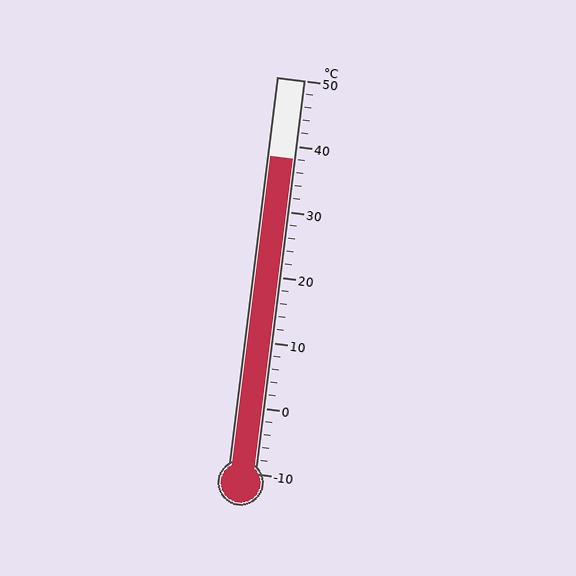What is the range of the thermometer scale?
The thermometer scale ranges from -10°C to 50°C.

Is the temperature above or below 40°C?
The temperature is below 40°C.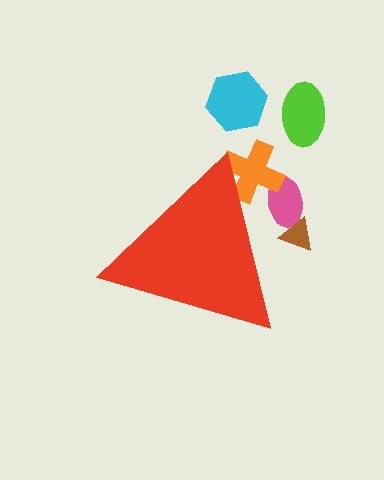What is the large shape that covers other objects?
A red triangle.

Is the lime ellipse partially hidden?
No, the lime ellipse is fully visible.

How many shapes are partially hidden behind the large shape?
3 shapes are partially hidden.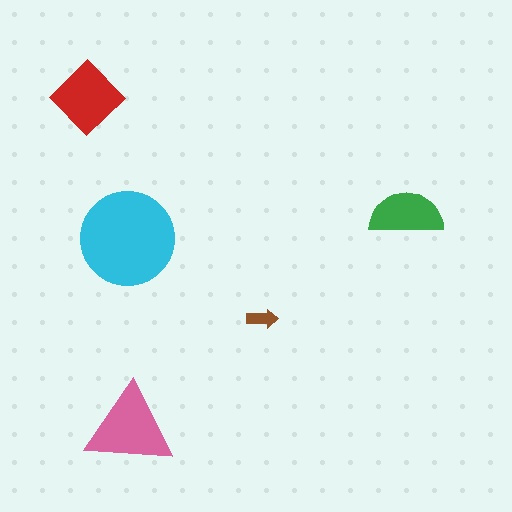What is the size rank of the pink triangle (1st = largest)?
2nd.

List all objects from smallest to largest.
The brown arrow, the green semicircle, the red diamond, the pink triangle, the cyan circle.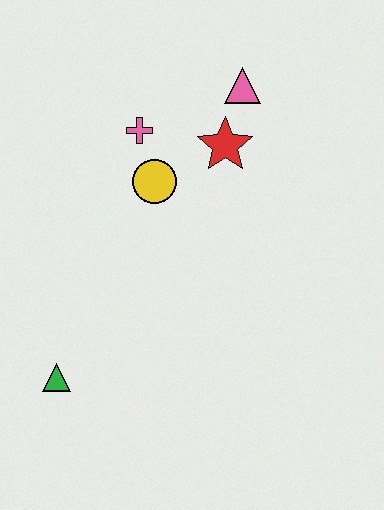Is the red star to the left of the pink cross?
No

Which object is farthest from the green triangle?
The pink triangle is farthest from the green triangle.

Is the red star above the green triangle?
Yes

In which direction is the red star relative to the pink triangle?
The red star is below the pink triangle.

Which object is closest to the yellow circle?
The pink cross is closest to the yellow circle.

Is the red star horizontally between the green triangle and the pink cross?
No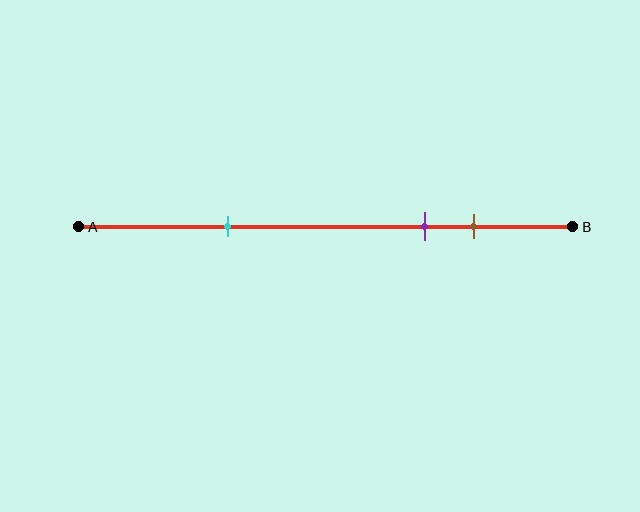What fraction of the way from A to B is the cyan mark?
The cyan mark is approximately 30% (0.3) of the way from A to B.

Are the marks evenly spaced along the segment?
No, the marks are not evenly spaced.